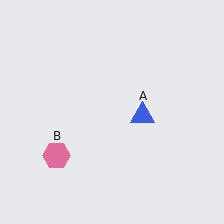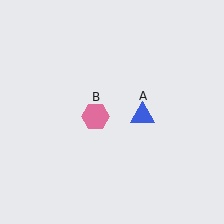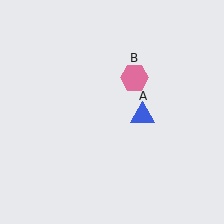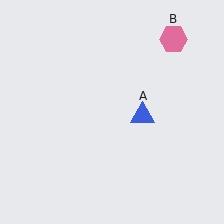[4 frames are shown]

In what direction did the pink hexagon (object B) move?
The pink hexagon (object B) moved up and to the right.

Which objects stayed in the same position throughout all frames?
Blue triangle (object A) remained stationary.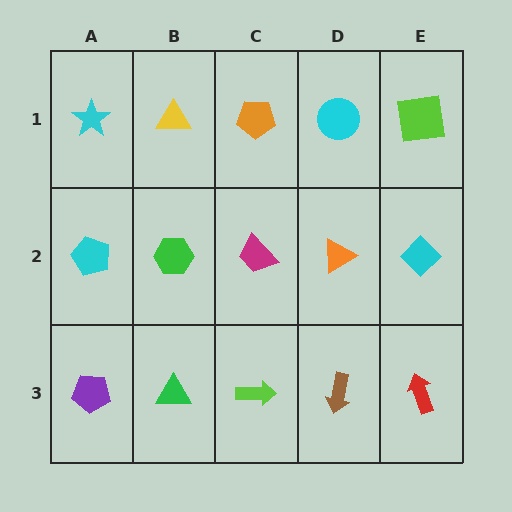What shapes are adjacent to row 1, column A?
A cyan pentagon (row 2, column A), a yellow triangle (row 1, column B).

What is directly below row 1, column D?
An orange triangle.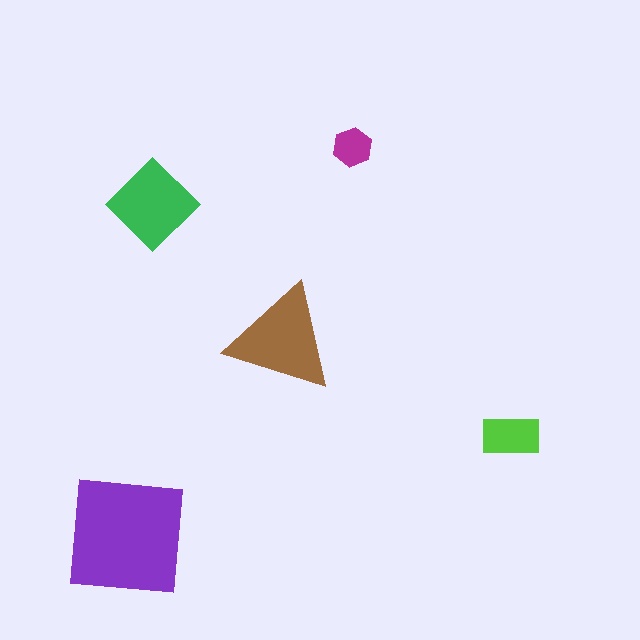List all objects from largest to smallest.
The purple square, the brown triangle, the green diamond, the lime rectangle, the magenta hexagon.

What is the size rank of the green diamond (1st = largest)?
3rd.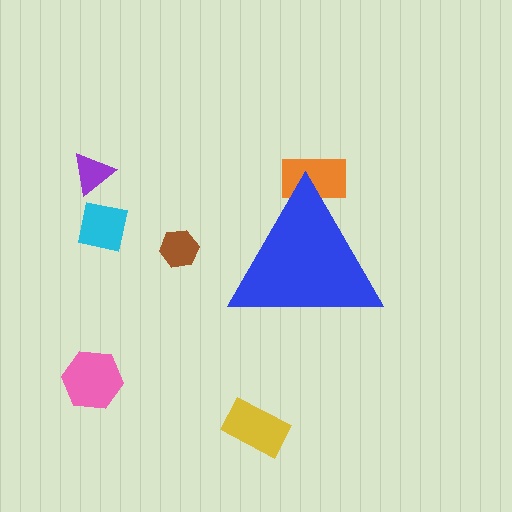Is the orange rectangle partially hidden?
Yes, the orange rectangle is partially hidden behind the blue triangle.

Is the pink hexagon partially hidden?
No, the pink hexagon is fully visible.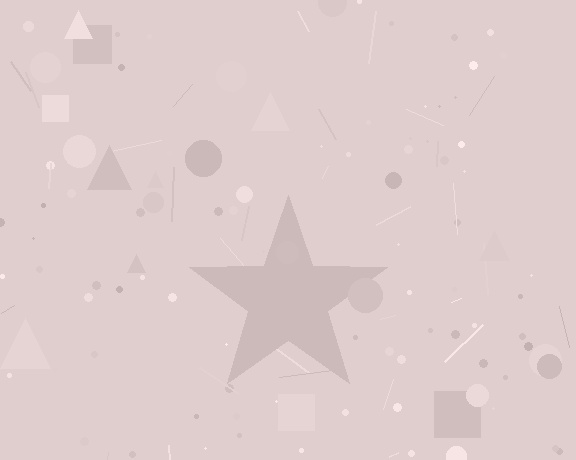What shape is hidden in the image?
A star is hidden in the image.